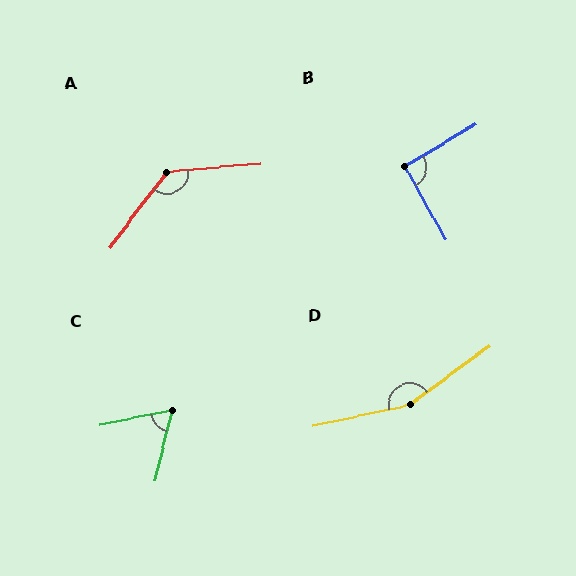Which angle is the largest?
D, at approximately 156 degrees.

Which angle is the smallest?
C, at approximately 65 degrees.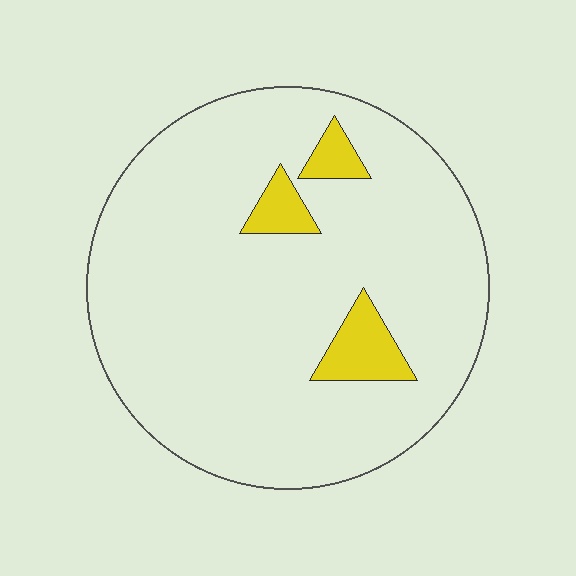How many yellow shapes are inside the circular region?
3.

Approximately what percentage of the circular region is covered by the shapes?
Approximately 10%.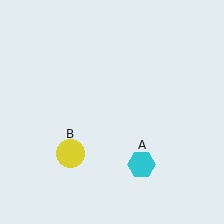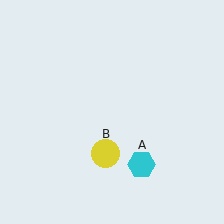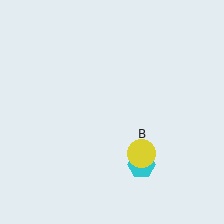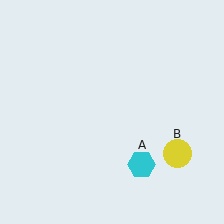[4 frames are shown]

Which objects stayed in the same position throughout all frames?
Cyan hexagon (object A) remained stationary.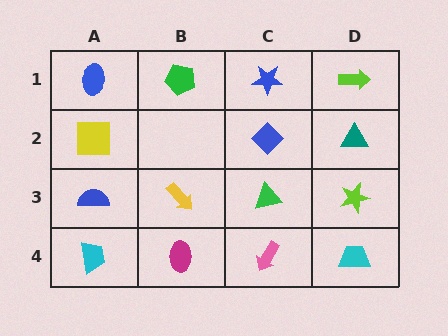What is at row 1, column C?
A blue star.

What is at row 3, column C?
A green triangle.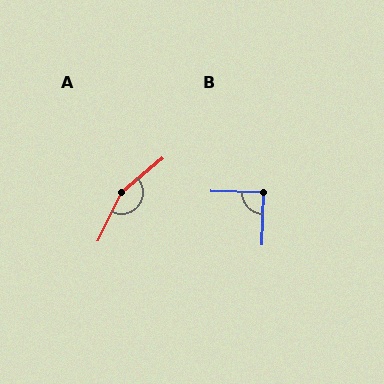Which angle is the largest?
A, at approximately 156 degrees.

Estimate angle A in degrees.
Approximately 156 degrees.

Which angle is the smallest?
B, at approximately 90 degrees.